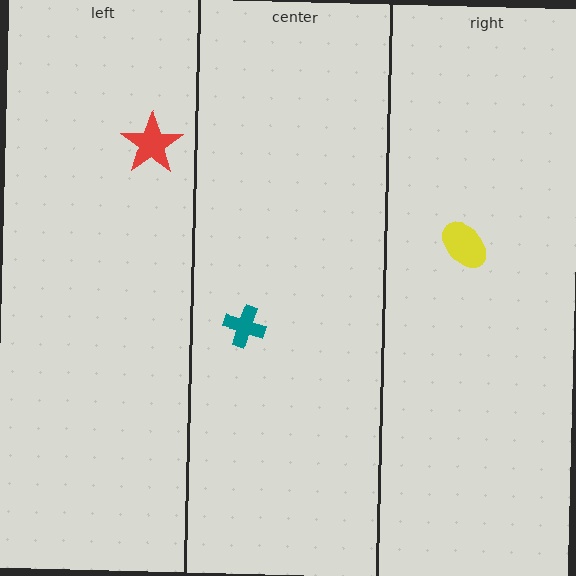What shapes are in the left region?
The red star.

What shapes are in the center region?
The teal cross.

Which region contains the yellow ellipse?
The right region.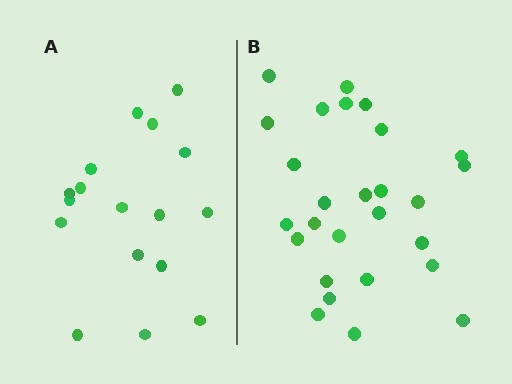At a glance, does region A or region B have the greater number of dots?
Region B (the right region) has more dots.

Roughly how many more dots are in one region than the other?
Region B has roughly 10 or so more dots than region A.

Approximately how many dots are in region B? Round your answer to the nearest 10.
About 30 dots. (The exact count is 27, which rounds to 30.)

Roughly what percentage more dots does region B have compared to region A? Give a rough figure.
About 60% more.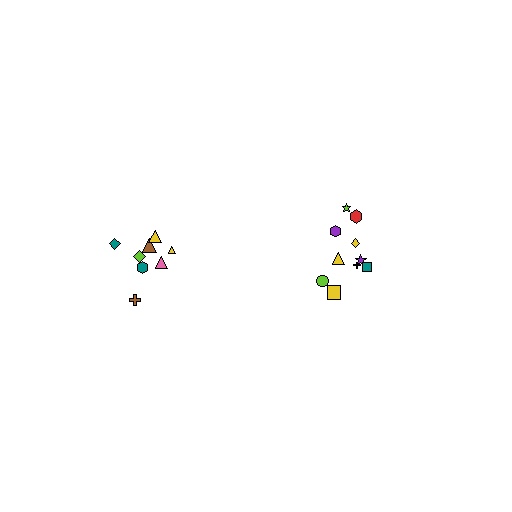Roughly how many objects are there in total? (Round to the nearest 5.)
Roughly 20 objects in total.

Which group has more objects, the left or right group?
The right group.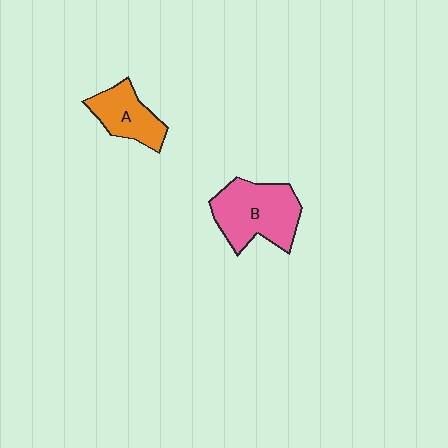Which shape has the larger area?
Shape B (pink).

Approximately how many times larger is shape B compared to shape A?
Approximately 1.6 times.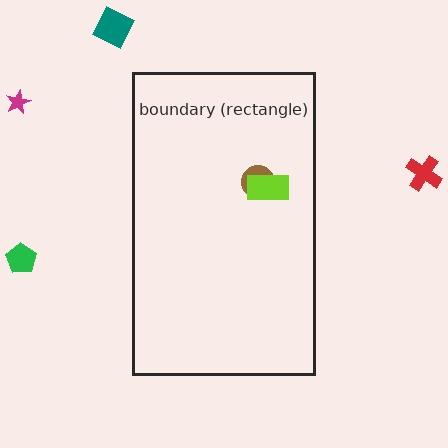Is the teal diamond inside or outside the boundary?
Outside.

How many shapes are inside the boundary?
2 inside, 4 outside.